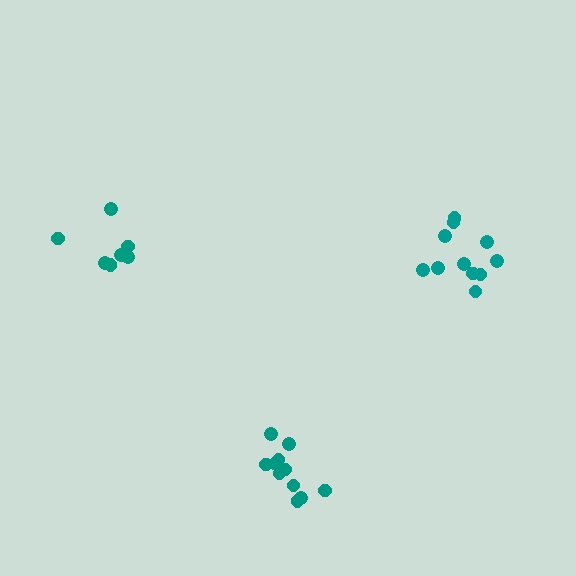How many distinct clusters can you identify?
There are 3 distinct clusters.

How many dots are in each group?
Group 1: 11 dots, Group 2: 7 dots, Group 3: 11 dots (29 total).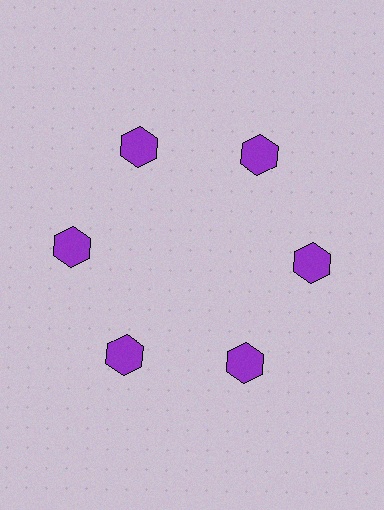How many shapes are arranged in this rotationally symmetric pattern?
There are 6 shapes, arranged in 6 groups of 1.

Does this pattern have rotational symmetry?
Yes, this pattern has 6-fold rotational symmetry. It looks the same after rotating 60 degrees around the center.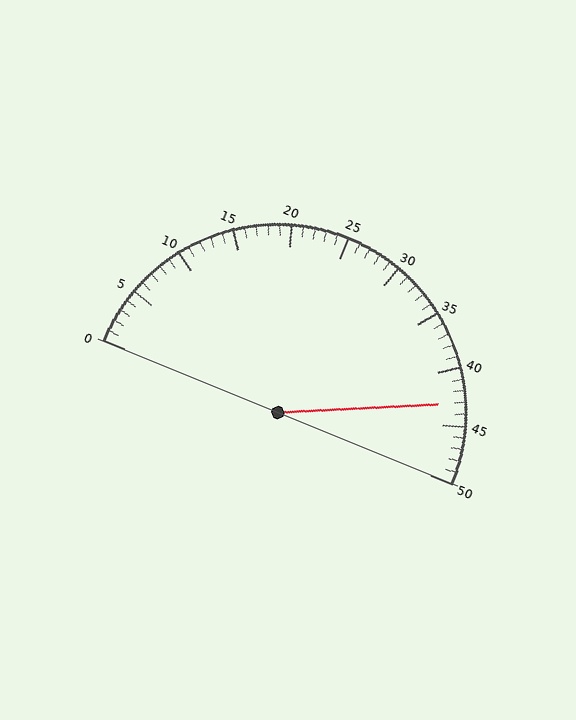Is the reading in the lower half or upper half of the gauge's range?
The reading is in the upper half of the range (0 to 50).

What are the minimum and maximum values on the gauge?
The gauge ranges from 0 to 50.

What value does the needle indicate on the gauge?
The needle indicates approximately 43.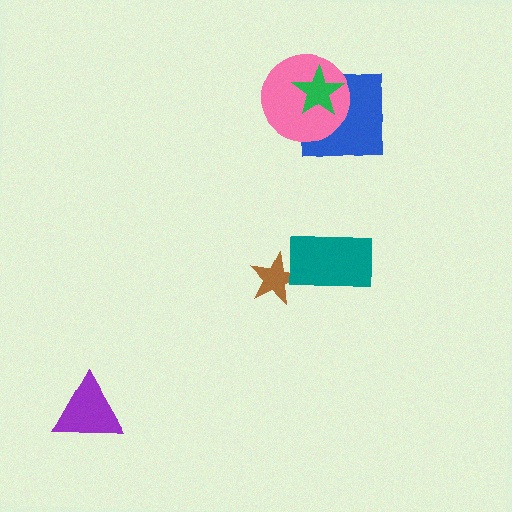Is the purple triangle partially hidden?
No, no other shape covers it.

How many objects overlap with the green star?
2 objects overlap with the green star.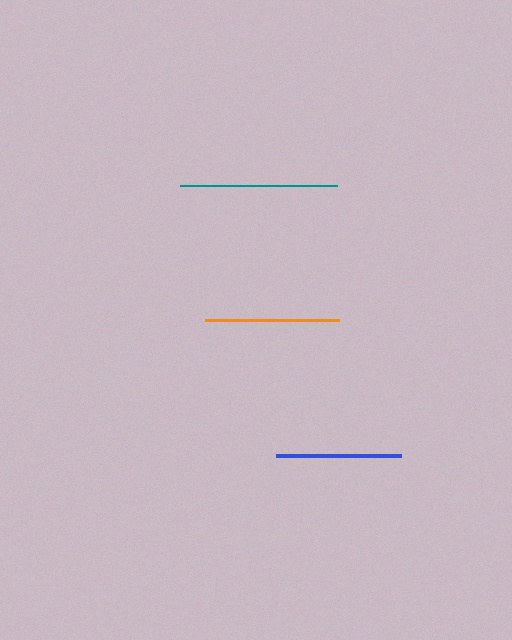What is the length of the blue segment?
The blue segment is approximately 125 pixels long.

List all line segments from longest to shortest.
From longest to shortest: teal, orange, blue.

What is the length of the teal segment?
The teal segment is approximately 158 pixels long.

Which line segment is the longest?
The teal line is the longest at approximately 158 pixels.